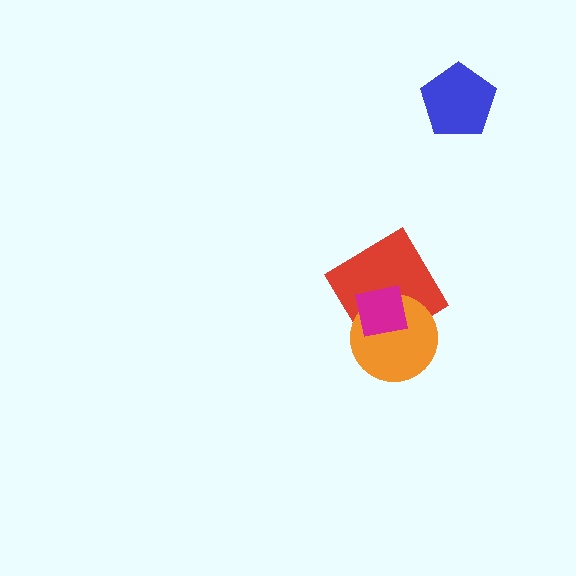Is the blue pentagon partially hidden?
No, no other shape covers it.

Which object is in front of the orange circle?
The magenta square is in front of the orange circle.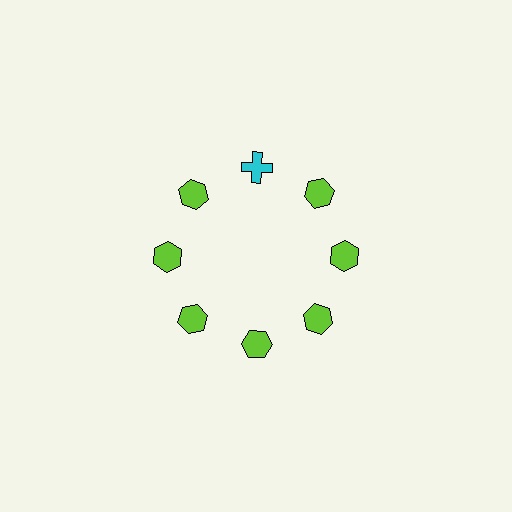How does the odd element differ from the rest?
It differs in both color (cyan instead of lime) and shape (cross instead of hexagon).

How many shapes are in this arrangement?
There are 8 shapes arranged in a ring pattern.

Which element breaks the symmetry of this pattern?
The cyan cross at roughly the 12 o'clock position breaks the symmetry. All other shapes are lime hexagons.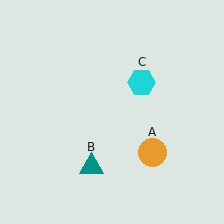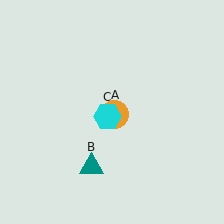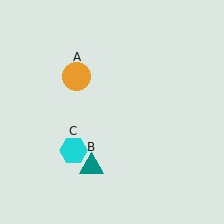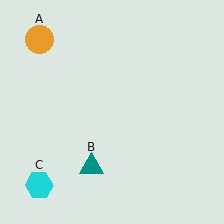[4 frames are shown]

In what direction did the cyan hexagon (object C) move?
The cyan hexagon (object C) moved down and to the left.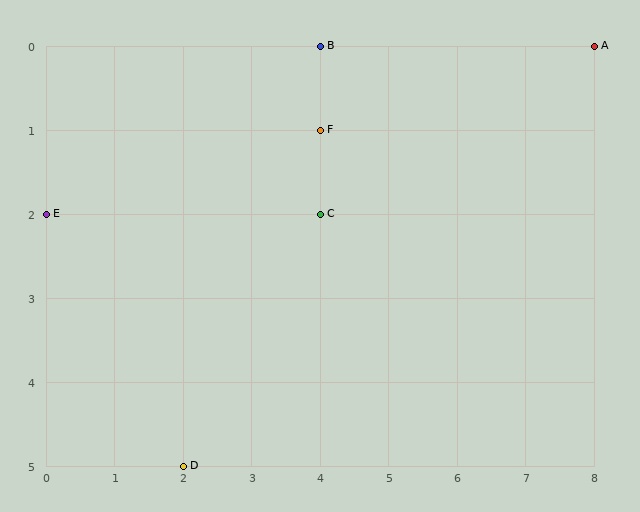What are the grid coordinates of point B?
Point B is at grid coordinates (4, 0).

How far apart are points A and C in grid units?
Points A and C are 4 columns and 2 rows apart (about 4.5 grid units diagonally).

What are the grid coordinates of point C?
Point C is at grid coordinates (4, 2).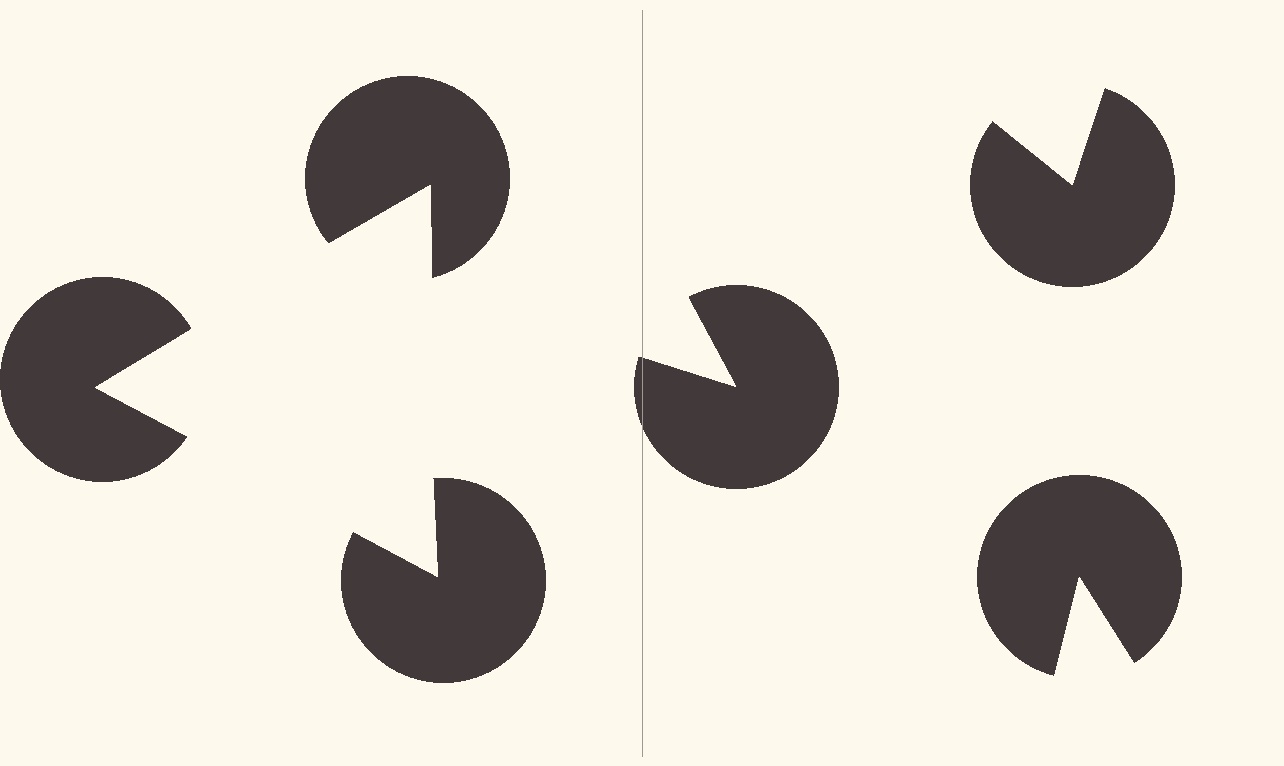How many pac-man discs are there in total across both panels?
6 — 3 on each side.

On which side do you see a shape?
An illusory triangle appears on the left side. On the right side the wedge cuts are rotated, so no coherent shape forms.